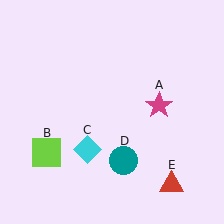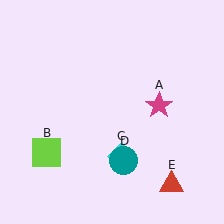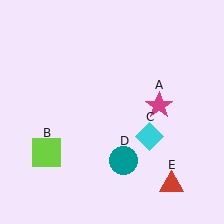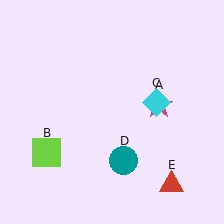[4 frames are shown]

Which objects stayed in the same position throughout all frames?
Magenta star (object A) and lime square (object B) and teal circle (object D) and red triangle (object E) remained stationary.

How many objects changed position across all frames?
1 object changed position: cyan diamond (object C).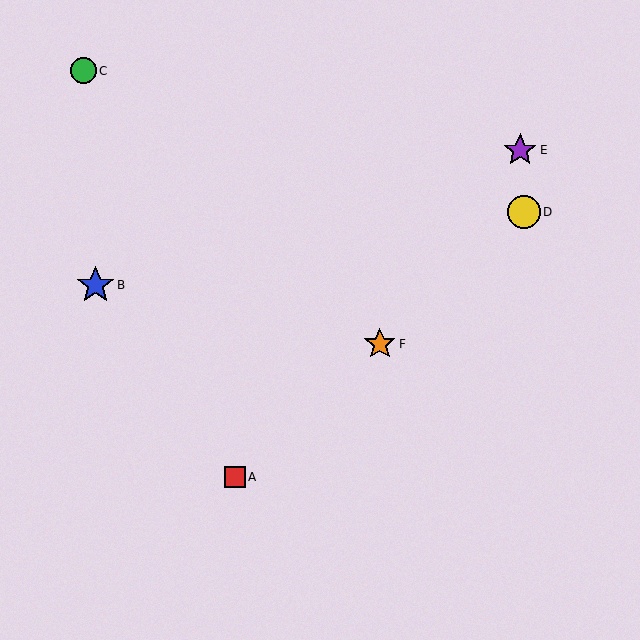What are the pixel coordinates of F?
Object F is at (380, 344).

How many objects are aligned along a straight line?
3 objects (A, D, F) are aligned along a straight line.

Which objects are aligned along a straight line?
Objects A, D, F are aligned along a straight line.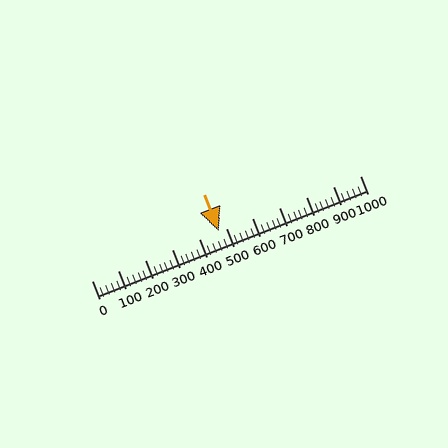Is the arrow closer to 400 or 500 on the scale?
The arrow is closer to 500.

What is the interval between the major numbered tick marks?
The major tick marks are spaced 100 units apart.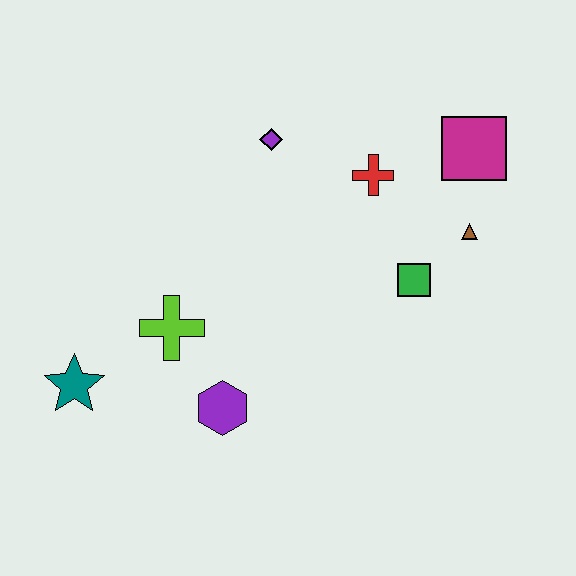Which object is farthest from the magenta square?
The teal star is farthest from the magenta square.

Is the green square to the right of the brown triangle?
No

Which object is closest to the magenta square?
The brown triangle is closest to the magenta square.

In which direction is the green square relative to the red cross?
The green square is below the red cross.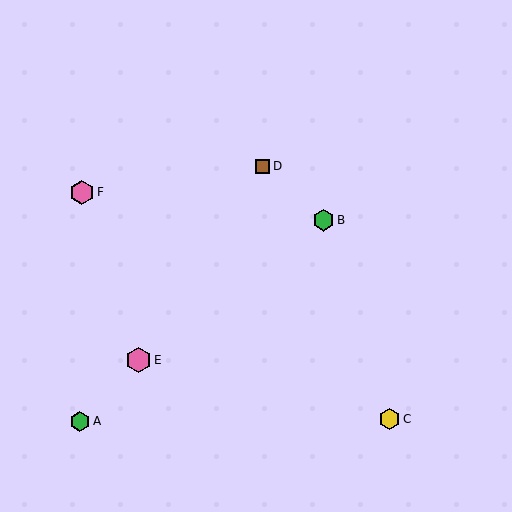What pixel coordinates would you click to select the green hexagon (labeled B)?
Click at (324, 220) to select the green hexagon B.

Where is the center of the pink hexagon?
The center of the pink hexagon is at (138, 360).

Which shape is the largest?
The pink hexagon (labeled E) is the largest.